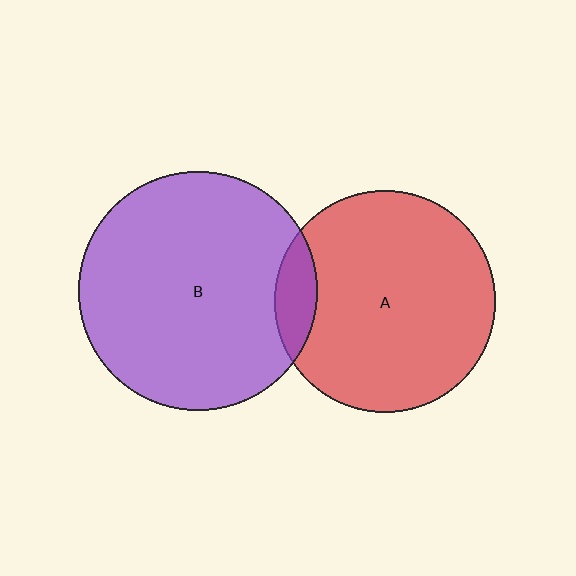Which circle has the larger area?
Circle B (purple).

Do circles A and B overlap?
Yes.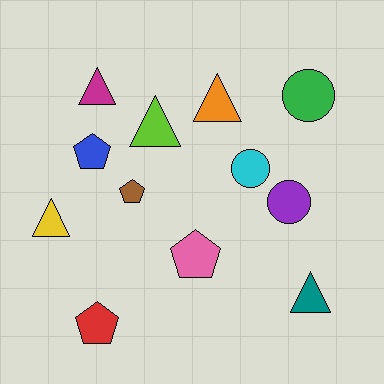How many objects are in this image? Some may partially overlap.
There are 12 objects.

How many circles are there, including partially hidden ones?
There are 3 circles.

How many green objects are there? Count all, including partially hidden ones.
There is 1 green object.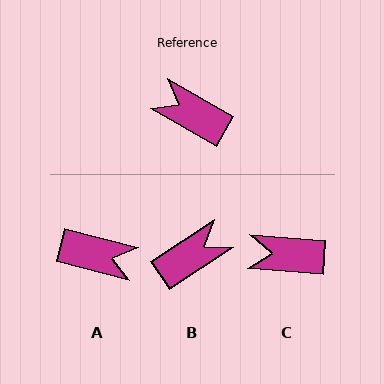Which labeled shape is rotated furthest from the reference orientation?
A, about 165 degrees away.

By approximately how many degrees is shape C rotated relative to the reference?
Approximately 26 degrees counter-clockwise.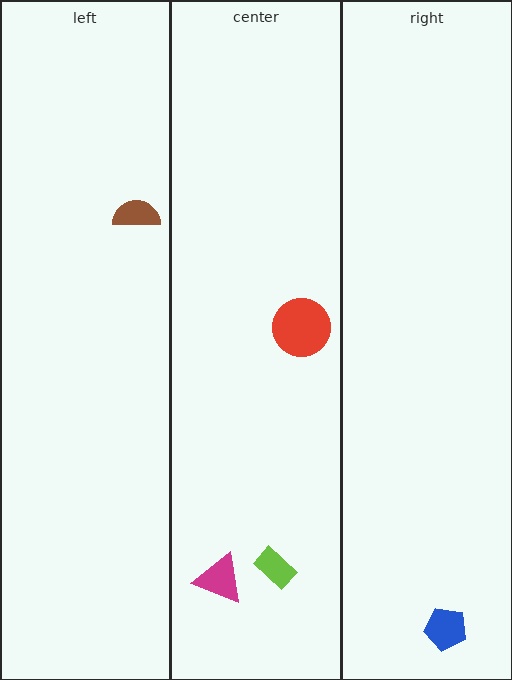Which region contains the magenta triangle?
The center region.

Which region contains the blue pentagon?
The right region.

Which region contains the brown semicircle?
The left region.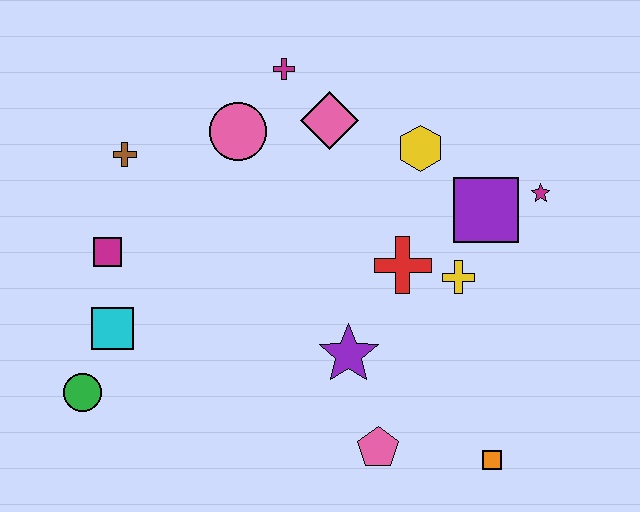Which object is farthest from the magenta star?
The green circle is farthest from the magenta star.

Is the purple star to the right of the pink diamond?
Yes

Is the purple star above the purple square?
No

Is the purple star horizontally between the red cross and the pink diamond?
Yes